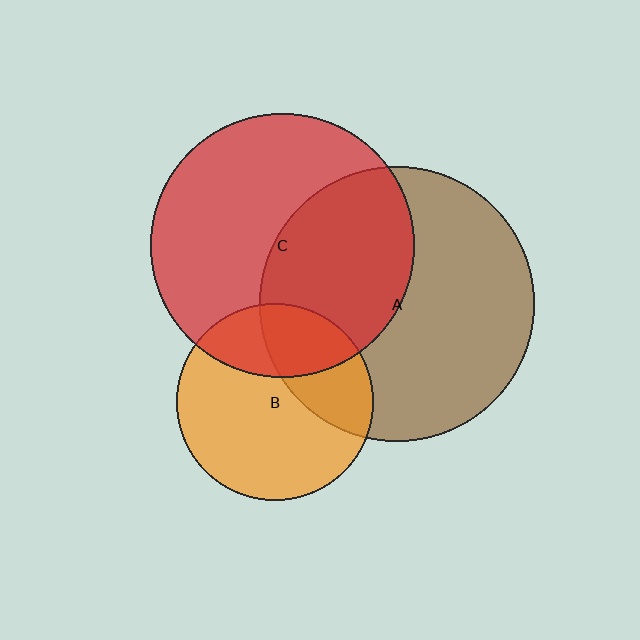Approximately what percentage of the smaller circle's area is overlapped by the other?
Approximately 30%.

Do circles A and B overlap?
Yes.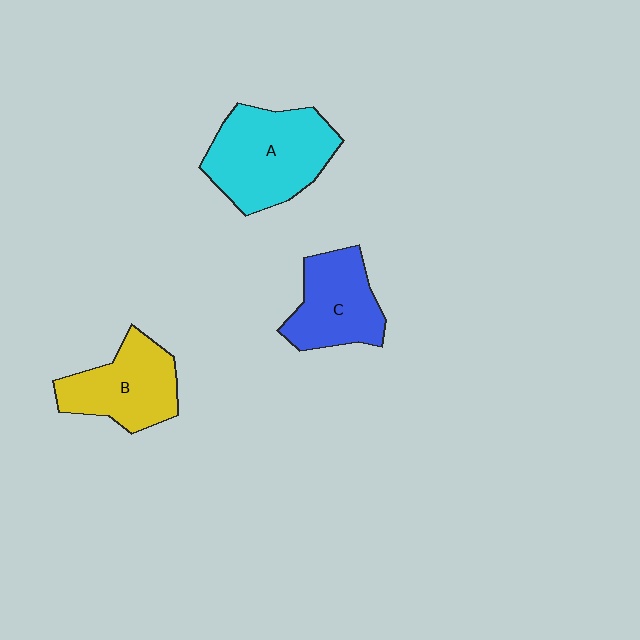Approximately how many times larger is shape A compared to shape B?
Approximately 1.3 times.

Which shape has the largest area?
Shape A (cyan).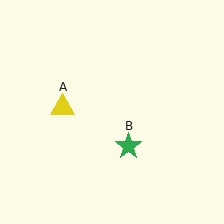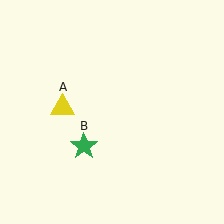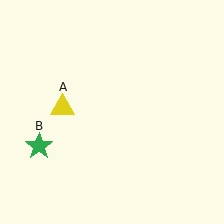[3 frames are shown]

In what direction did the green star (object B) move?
The green star (object B) moved left.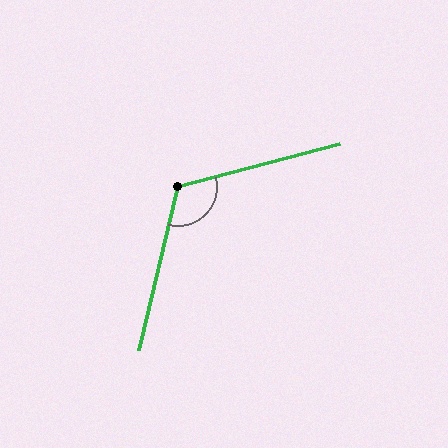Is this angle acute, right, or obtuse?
It is obtuse.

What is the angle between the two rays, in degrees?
Approximately 119 degrees.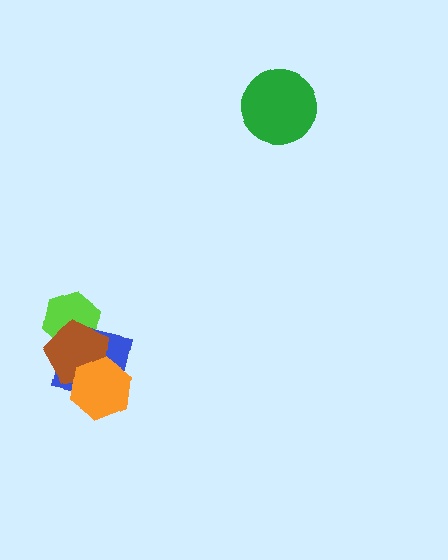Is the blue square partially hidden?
Yes, it is partially covered by another shape.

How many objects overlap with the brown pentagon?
3 objects overlap with the brown pentagon.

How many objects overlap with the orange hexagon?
2 objects overlap with the orange hexagon.